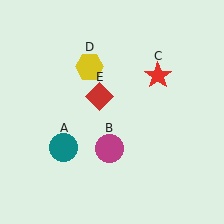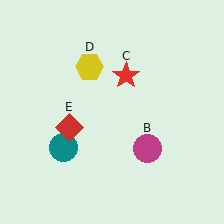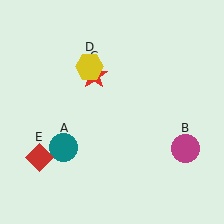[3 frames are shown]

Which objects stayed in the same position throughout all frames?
Teal circle (object A) and yellow hexagon (object D) remained stationary.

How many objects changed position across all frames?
3 objects changed position: magenta circle (object B), red star (object C), red diamond (object E).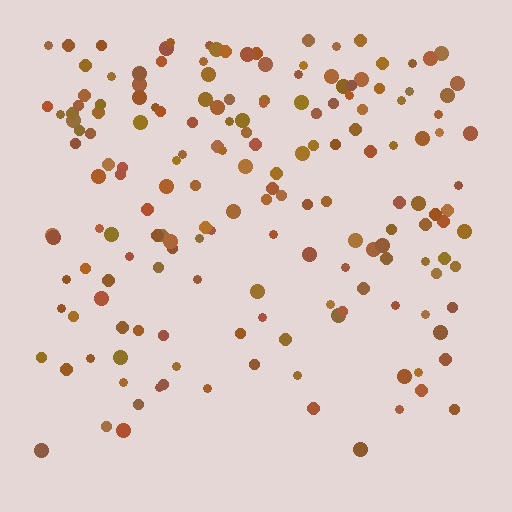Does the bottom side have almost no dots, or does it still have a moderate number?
Still a moderate number, just noticeably fewer than the top.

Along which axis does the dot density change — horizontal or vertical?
Vertical.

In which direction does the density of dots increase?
From bottom to top, with the top side densest.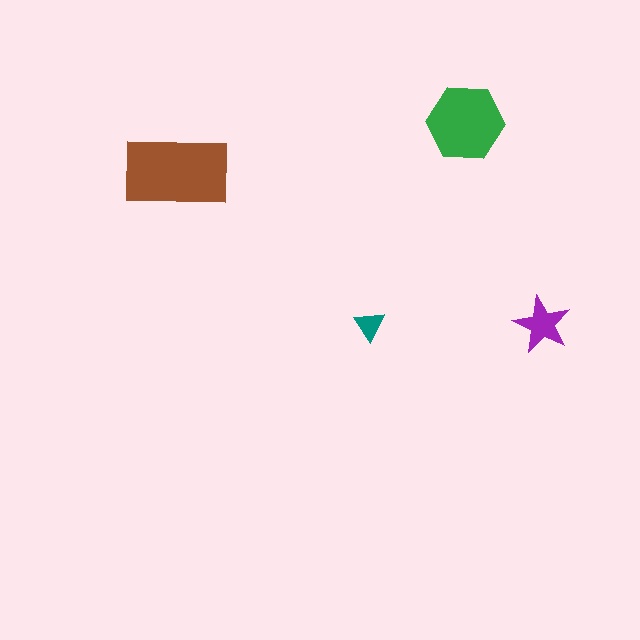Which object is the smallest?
The teal triangle.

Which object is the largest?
The brown rectangle.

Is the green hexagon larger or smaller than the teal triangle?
Larger.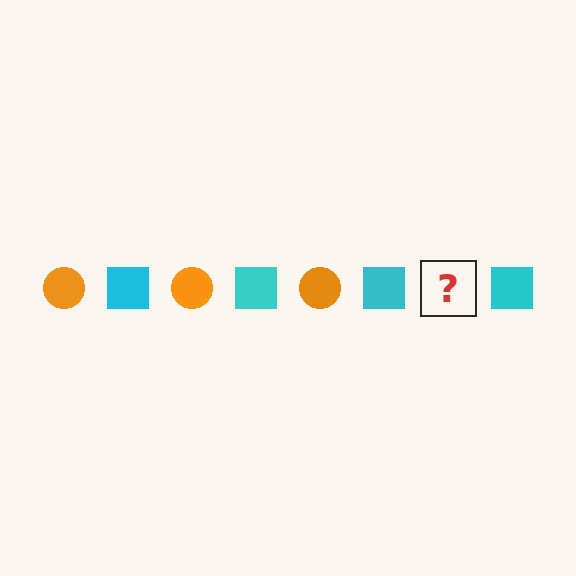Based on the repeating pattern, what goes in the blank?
The blank should be an orange circle.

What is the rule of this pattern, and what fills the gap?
The rule is that the pattern alternates between orange circle and cyan square. The gap should be filled with an orange circle.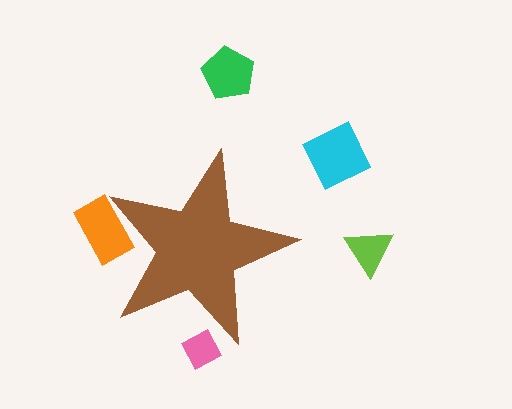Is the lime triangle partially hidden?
No, the lime triangle is fully visible.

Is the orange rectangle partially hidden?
Yes, the orange rectangle is partially hidden behind the brown star.